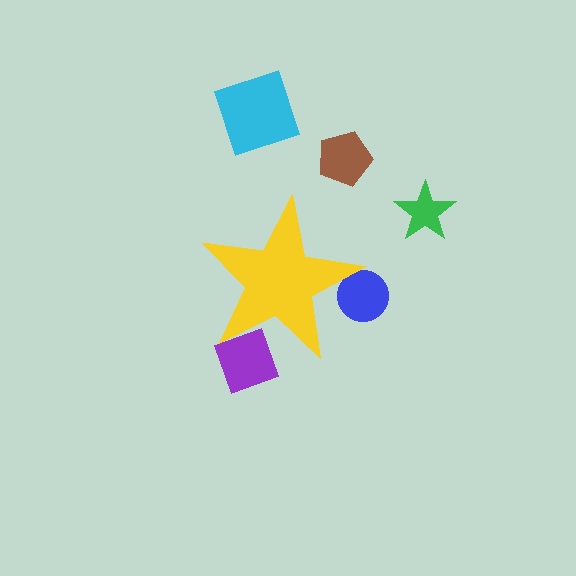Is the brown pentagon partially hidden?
No, the brown pentagon is fully visible.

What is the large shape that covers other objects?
A yellow star.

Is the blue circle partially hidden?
Yes, the blue circle is partially hidden behind the yellow star.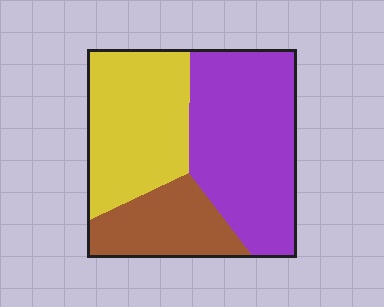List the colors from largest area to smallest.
From largest to smallest: purple, yellow, brown.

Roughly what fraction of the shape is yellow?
Yellow covers roughly 35% of the shape.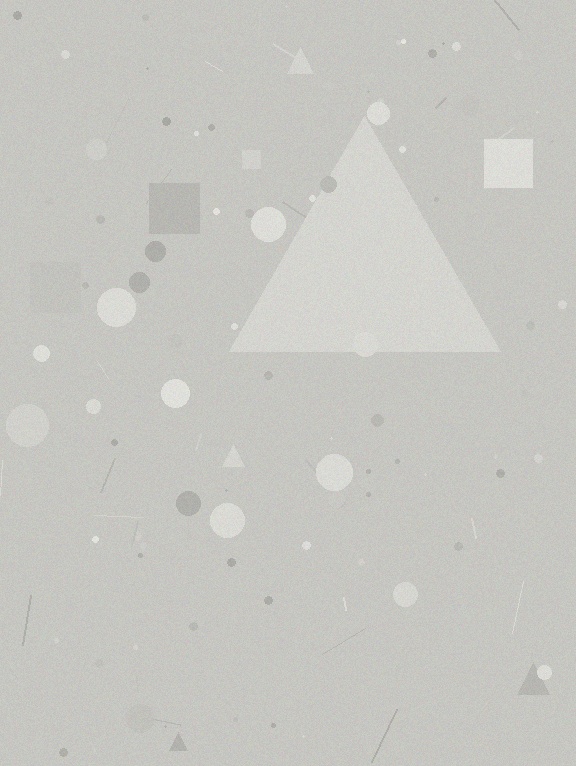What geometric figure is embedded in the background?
A triangle is embedded in the background.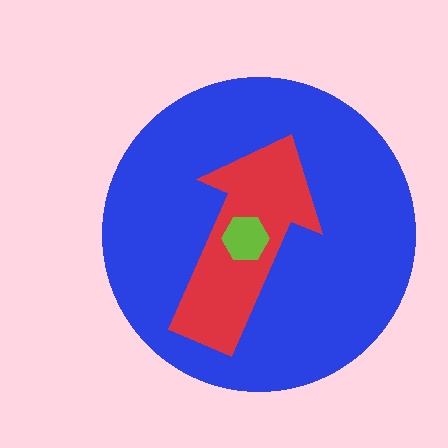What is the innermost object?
The lime hexagon.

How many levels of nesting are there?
3.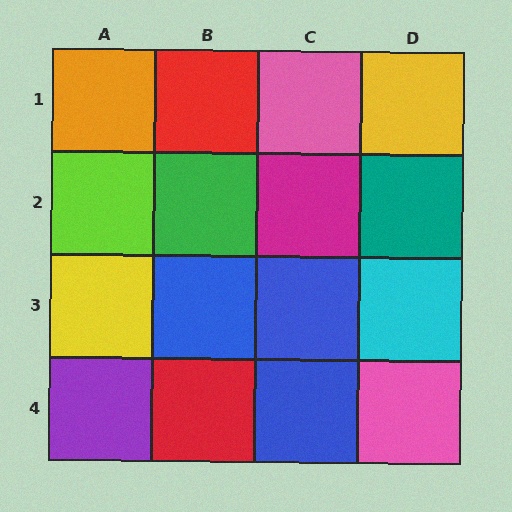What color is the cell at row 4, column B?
Red.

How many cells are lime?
1 cell is lime.